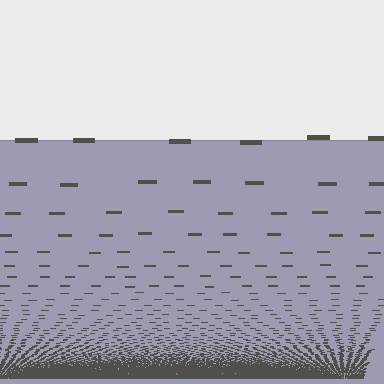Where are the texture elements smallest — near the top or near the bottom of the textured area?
Near the bottom.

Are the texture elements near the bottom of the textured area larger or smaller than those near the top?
Smaller. The gradient is inverted — elements near the bottom are smaller and denser.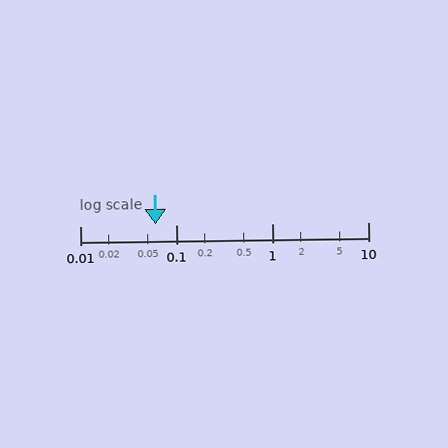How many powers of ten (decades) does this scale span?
The scale spans 3 decades, from 0.01 to 10.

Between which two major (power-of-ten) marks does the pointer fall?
The pointer is between 0.01 and 0.1.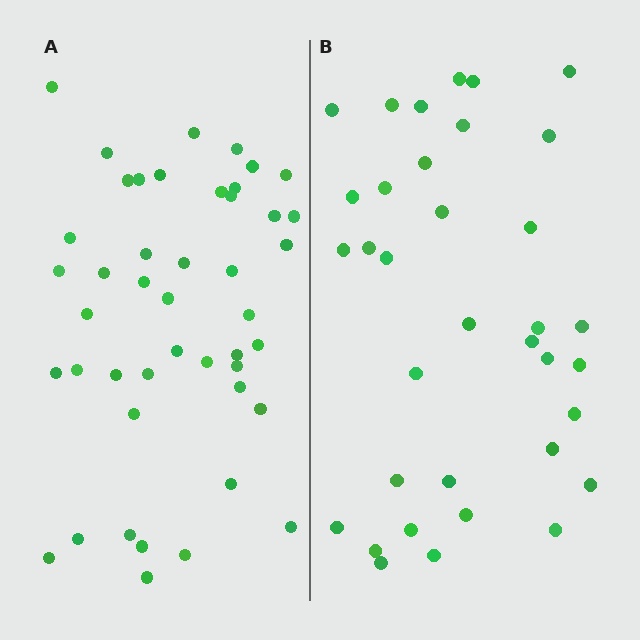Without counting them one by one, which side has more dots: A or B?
Region A (the left region) has more dots.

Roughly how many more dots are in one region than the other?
Region A has roughly 10 or so more dots than region B.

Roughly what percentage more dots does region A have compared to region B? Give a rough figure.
About 30% more.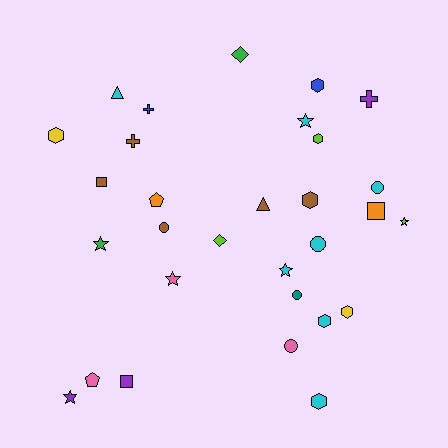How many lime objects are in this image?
There are 3 lime objects.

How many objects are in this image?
There are 30 objects.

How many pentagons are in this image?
There are 2 pentagons.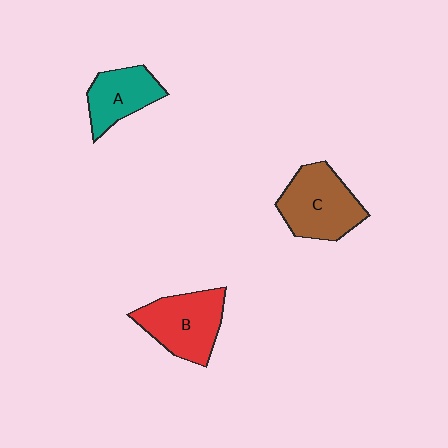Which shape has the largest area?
Shape C (brown).